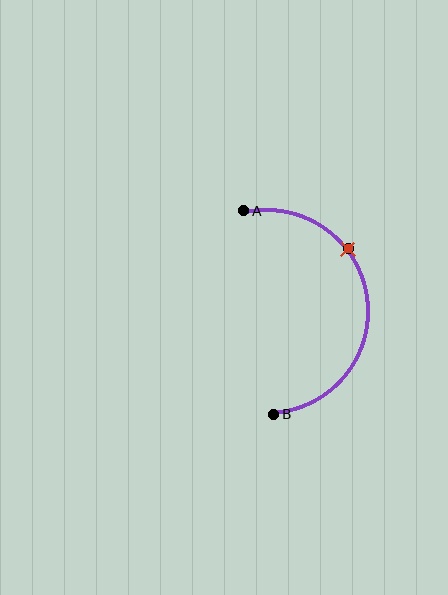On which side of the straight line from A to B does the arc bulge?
The arc bulges to the right of the straight line connecting A and B.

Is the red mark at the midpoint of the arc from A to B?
No. The red mark lies on the arc but is closer to endpoint A. The arc midpoint would be at the point on the curve equidistant along the arc from both A and B.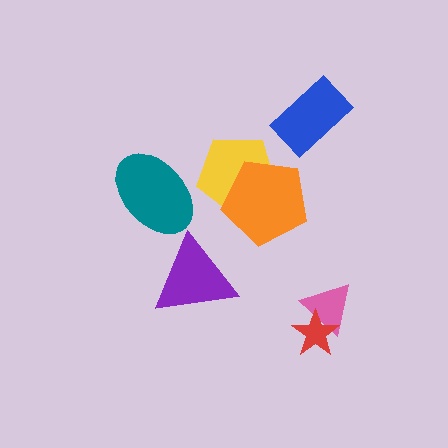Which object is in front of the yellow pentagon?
The orange pentagon is in front of the yellow pentagon.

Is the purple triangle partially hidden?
No, no other shape covers it.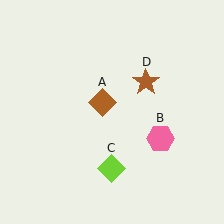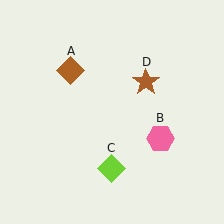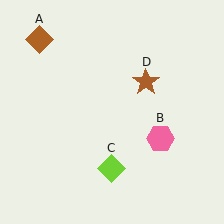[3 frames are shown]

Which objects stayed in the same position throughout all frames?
Pink hexagon (object B) and lime diamond (object C) and brown star (object D) remained stationary.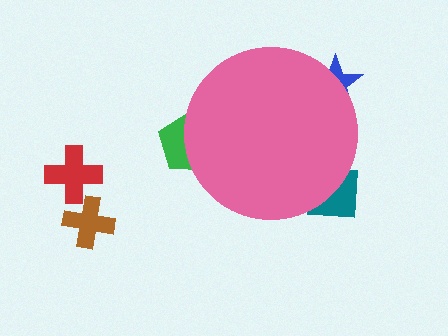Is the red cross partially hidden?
No, the red cross is fully visible.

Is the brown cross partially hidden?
No, the brown cross is fully visible.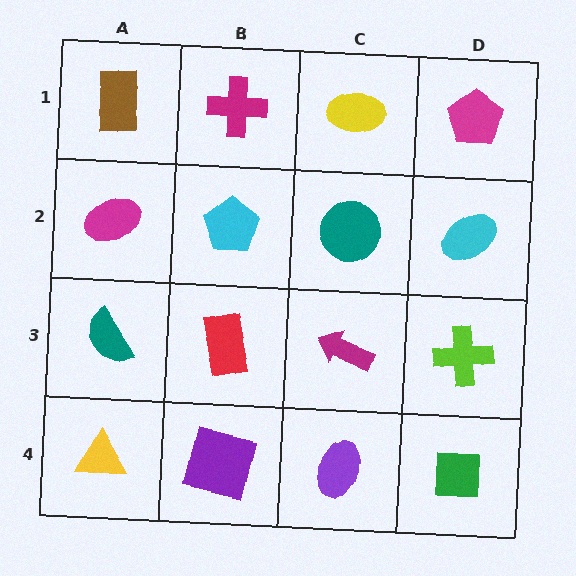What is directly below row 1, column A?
A magenta ellipse.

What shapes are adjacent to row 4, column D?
A lime cross (row 3, column D), a purple ellipse (row 4, column C).